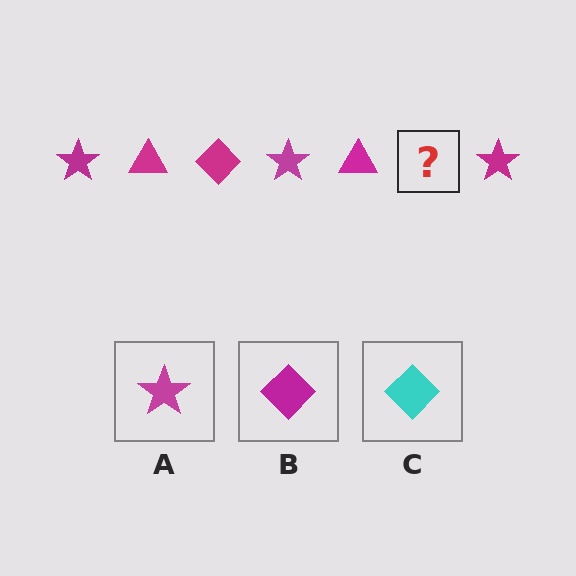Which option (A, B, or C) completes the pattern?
B.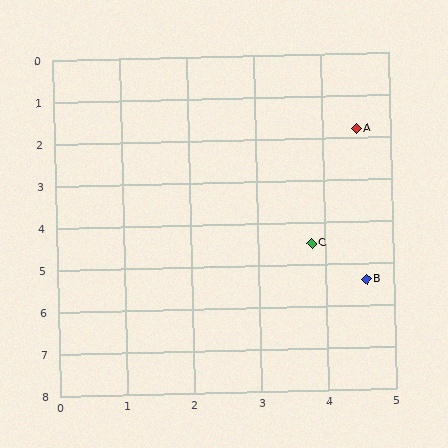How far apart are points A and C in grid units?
Points A and C are about 2.8 grid units apart.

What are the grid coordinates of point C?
Point C is at approximately (3.8, 4.5).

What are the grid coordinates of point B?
Point B is at approximately (4.6, 5.4).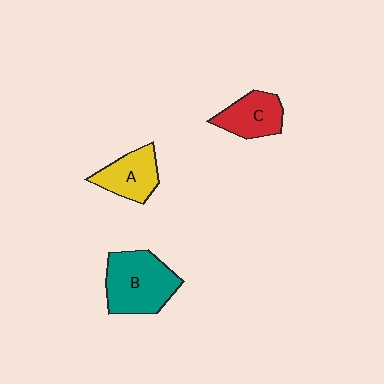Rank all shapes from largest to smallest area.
From largest to smallest: B (teal), A (yellow), C (red).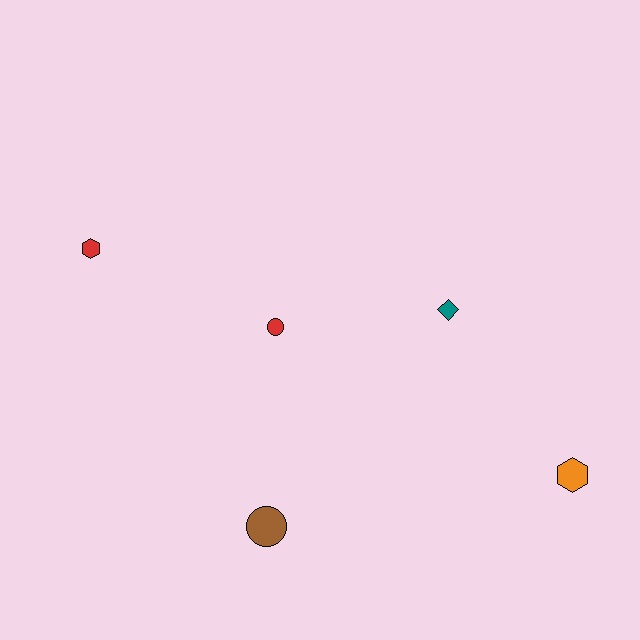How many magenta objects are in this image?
There are no magenta objects.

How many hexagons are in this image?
There are 2 hexagons.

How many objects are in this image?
There are 5 objects.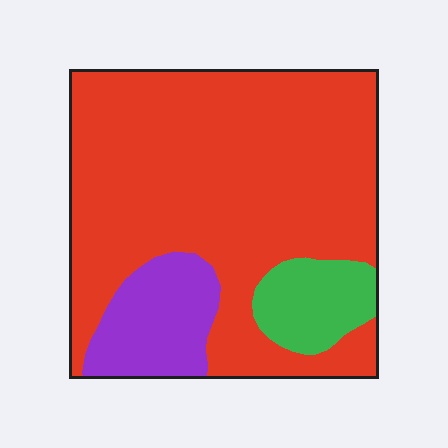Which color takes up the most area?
Red, at roughly 75%.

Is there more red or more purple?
Red.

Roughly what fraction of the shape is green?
Green takes up about one tenth (1/10) of the shape.